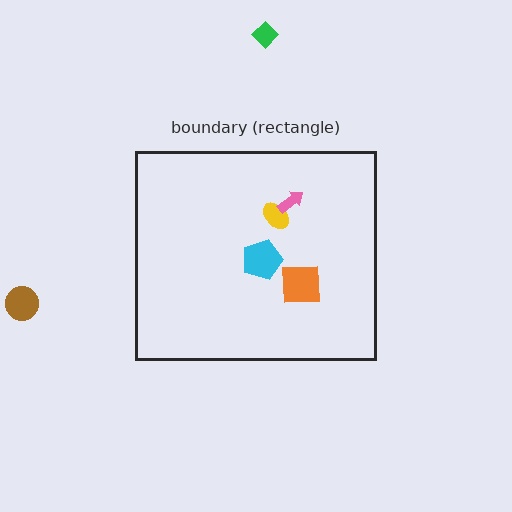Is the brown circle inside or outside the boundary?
Outside.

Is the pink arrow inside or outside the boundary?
Inside.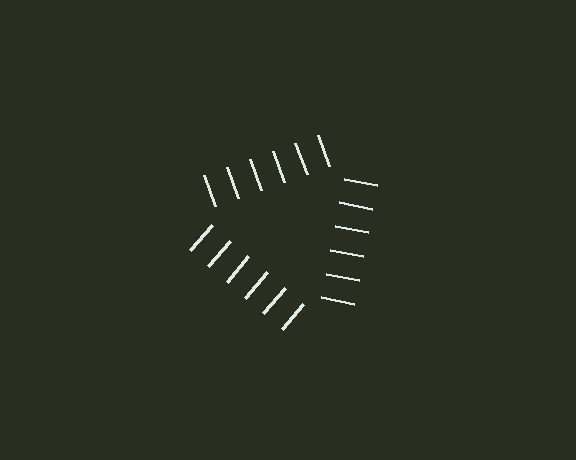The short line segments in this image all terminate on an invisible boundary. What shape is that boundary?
An illusory triangle — the line segments terminate on its edges but no continuous stroke is drawn.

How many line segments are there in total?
18 — 6 along each of the 3 edges.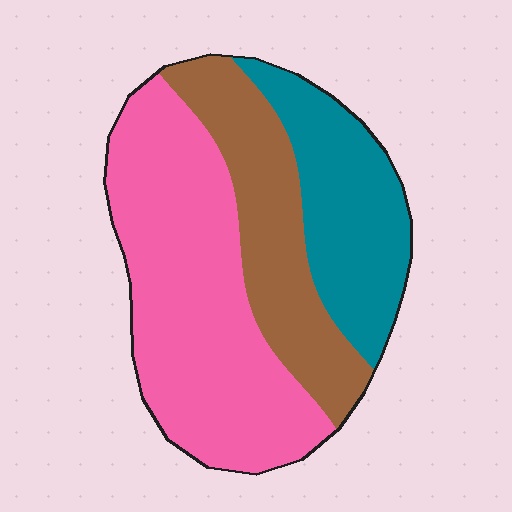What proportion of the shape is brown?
Brown covers 26% of the shape.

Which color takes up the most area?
Pink, at roughly 50%.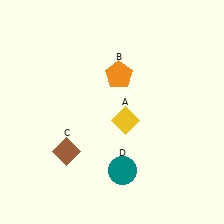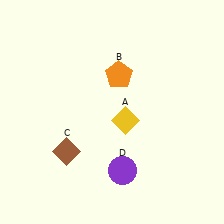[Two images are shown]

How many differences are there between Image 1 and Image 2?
There is 1 difference between the two images.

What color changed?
The circle (D) changed from teal in Image 1 to purple in Image 2.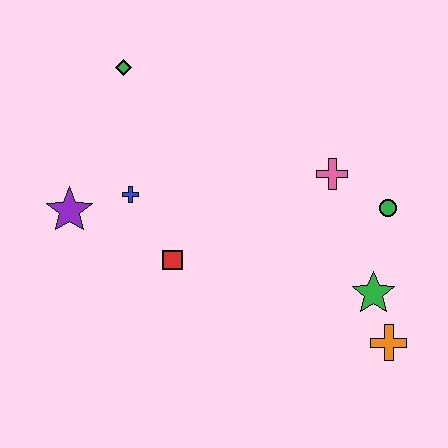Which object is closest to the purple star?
The blue cross is closest to the purple star.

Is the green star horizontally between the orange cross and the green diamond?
Yes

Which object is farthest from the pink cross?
The purple star is farthest from the pink cross.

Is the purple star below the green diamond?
Yes